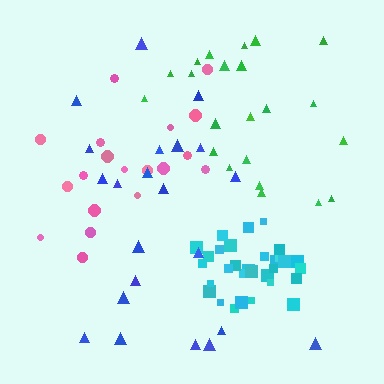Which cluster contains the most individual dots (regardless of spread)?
Cyan (33).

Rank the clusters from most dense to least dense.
cyan, green, blue, pink.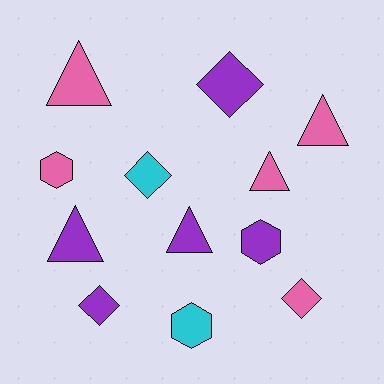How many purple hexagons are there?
There is 1 purple hexagon.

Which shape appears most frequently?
Triangle, with 5 objects.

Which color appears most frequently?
Pink, with 5 objects.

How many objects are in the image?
There are 12 objects.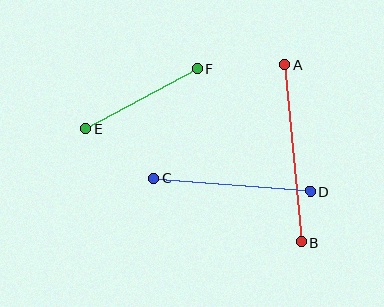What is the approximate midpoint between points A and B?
The midpoint is at approximately (293, 154) pixels.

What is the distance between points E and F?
The distance is approximately 127 pixels.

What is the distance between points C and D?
The distance is approximately 157 pixels.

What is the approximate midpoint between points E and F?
The midpoint is at approximately (142, 99) pixels.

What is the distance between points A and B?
The distance is approximately 178 pixels.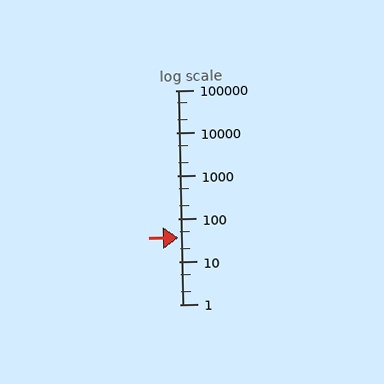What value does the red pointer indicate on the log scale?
The pointer indicates approximately 35.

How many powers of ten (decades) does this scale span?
The scale spans 5 decades, from 1 to 100000.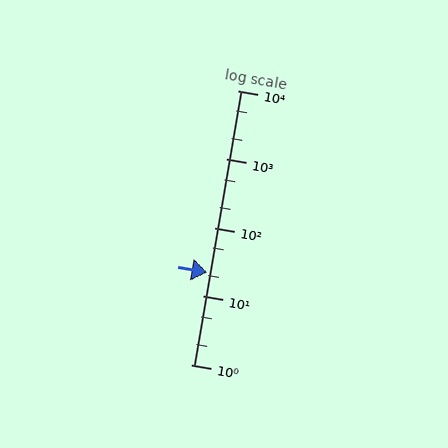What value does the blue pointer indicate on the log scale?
The pointer indicates approximately 22.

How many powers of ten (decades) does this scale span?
The scale spans 4 decades, from 1 to 10000.